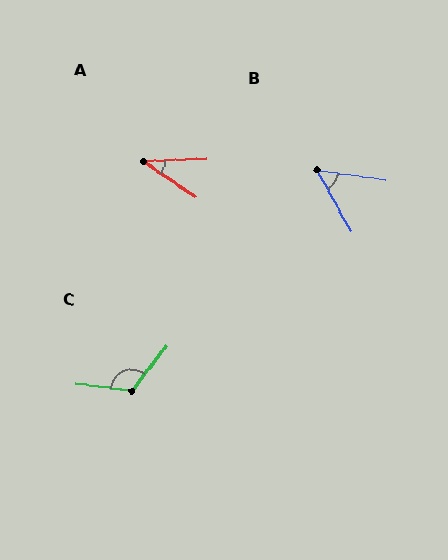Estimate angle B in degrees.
Approximately 53 degrees.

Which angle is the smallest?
A, at approximately 37 degrees.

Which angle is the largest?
C, at approximately 120 degrees.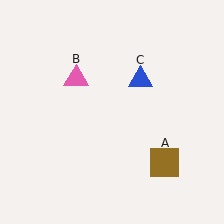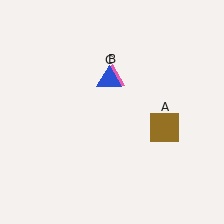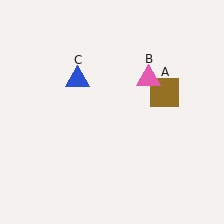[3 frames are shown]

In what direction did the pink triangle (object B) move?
The pink triangle (object B) moved right.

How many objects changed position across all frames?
3 objects changed position: brown square (object A), pink triangle (object B), blue triangle (object C).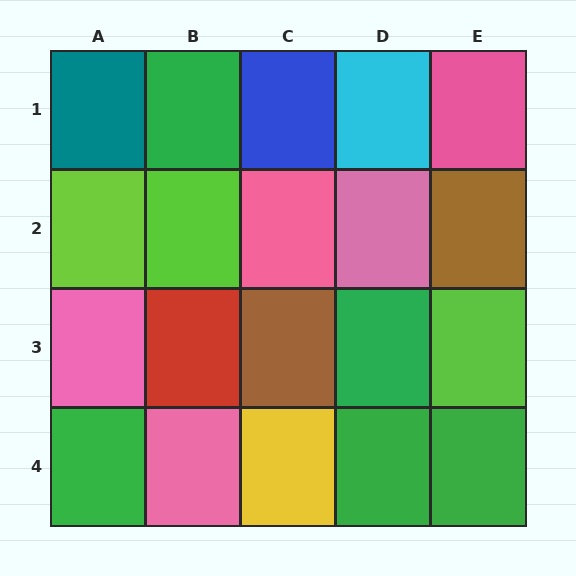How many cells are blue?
1 cell is blue.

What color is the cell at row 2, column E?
Brown.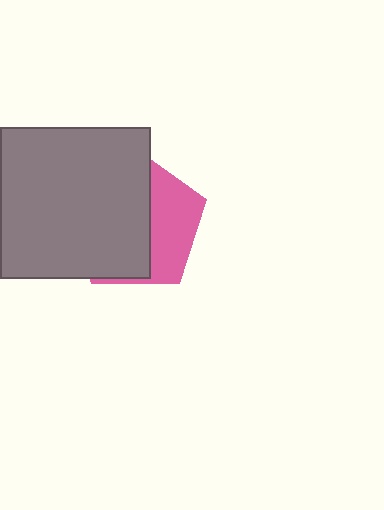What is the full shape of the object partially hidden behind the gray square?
The partially hidden object is a pink pentagon.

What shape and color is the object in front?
The object in front is a gray square.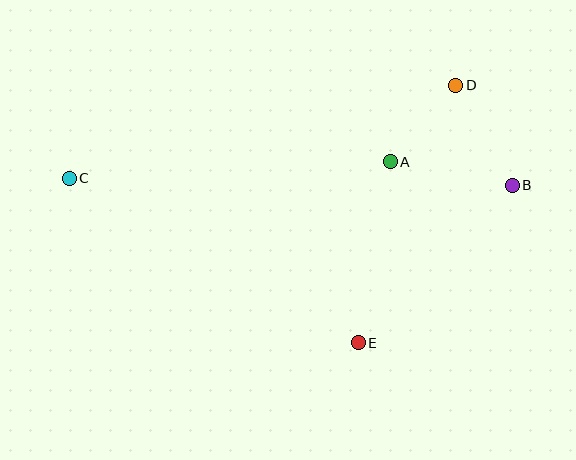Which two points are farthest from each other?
Points B and C are farthest from each other.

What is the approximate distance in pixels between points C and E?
The distance between C and E is approximately 332 pixels.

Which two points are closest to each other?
Points A and D are closest to each other.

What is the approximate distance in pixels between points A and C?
The distance between A and C is approximately 321 pixels.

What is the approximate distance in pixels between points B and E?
The distance between B and E is approximately 221 pixels.